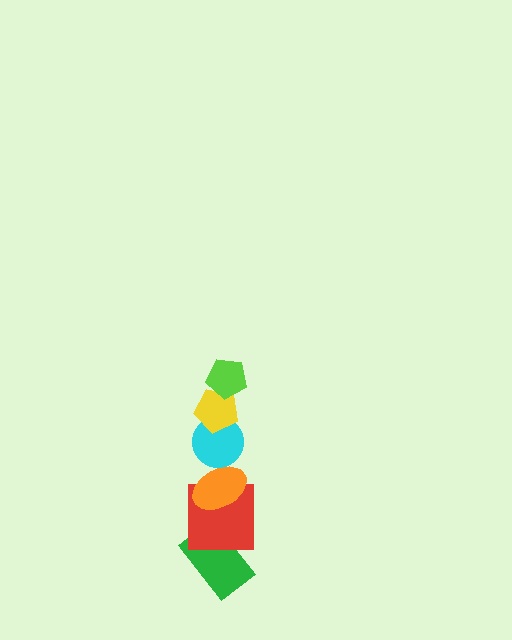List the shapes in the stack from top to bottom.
From top to bottom: the lime pentagon, the yellow pentagon, the cyan circle, the orange ellipse, the red square, the green rectangle.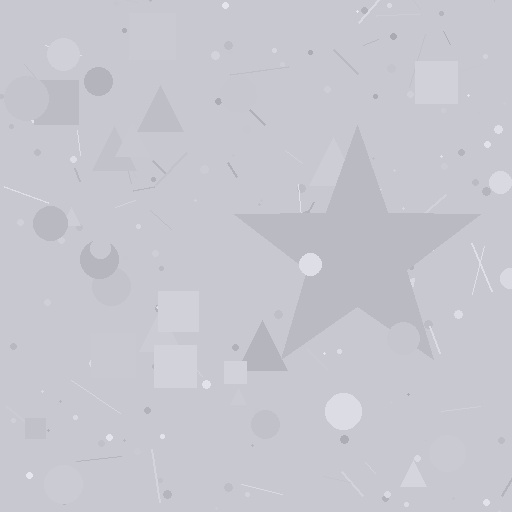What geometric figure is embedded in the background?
A star is embedded in the background.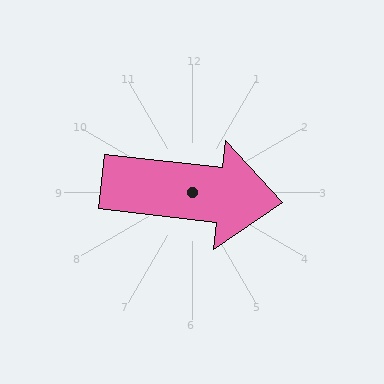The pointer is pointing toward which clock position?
Roughly 3 o'clock.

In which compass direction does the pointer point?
East.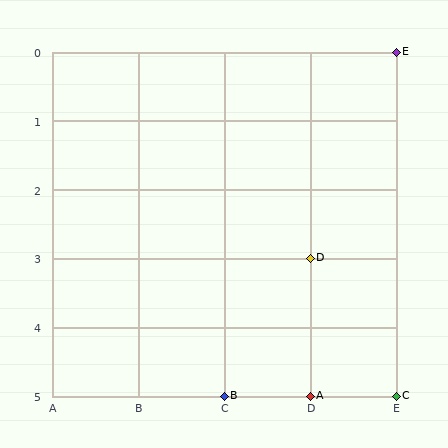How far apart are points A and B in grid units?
Points A and B are 1 column apart.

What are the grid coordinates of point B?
Point B is at grid coordinates (C, 5).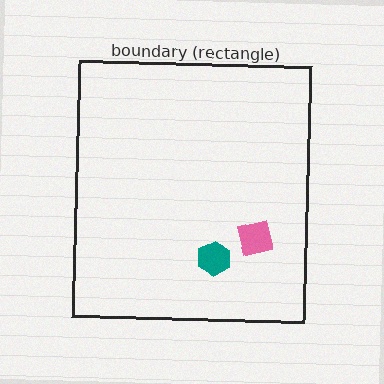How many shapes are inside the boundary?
2 inside, 0 outside.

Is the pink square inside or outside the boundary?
Inside.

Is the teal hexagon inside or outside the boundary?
Inside.